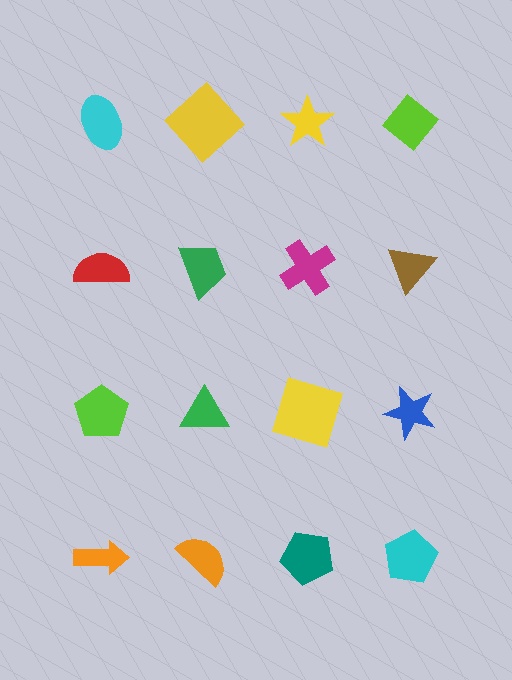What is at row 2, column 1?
A red semicircle.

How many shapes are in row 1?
4 shapes.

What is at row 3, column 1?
A lime pentagon.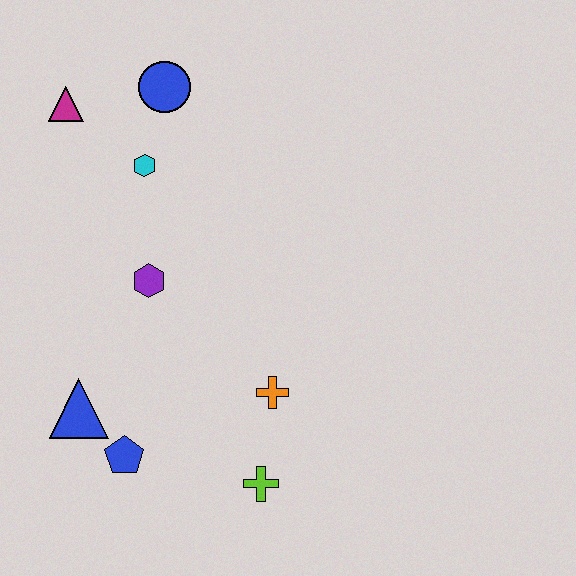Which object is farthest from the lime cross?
The magenta triangle is farthest from the lime cross.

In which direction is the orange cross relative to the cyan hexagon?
The orange cross is below the cyan hexagon.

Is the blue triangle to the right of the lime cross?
No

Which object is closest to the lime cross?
The orange cross is closest to the lime cross.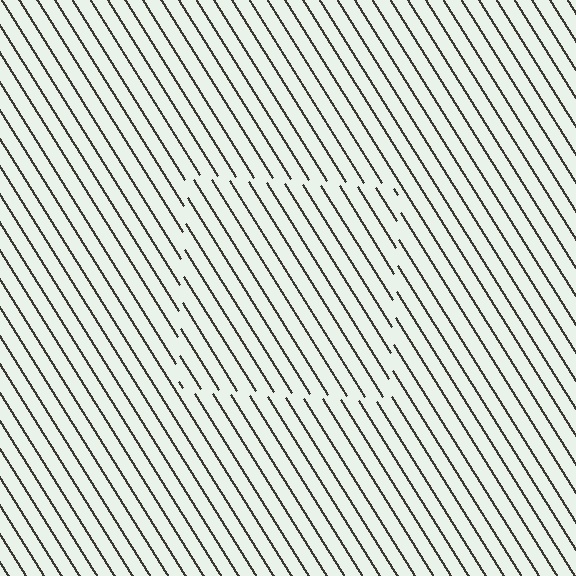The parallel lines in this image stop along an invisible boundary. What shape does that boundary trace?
An illusory square. The interior of the shape contains the same grating, shifted by half a period — the contour is defined by the phase discontinuity where line-ends from the inner and outer gratings abut.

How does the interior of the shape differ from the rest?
The interior of the shape contains the same grating, shifted by half a period — the contour is defined by the phase discontinuity where line-ends from the inner and outer gratings abut.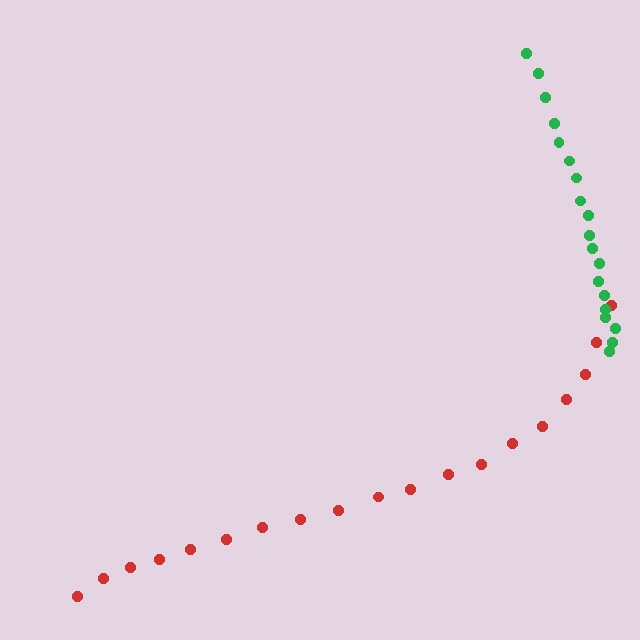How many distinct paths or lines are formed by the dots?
There are 2 distinct paths.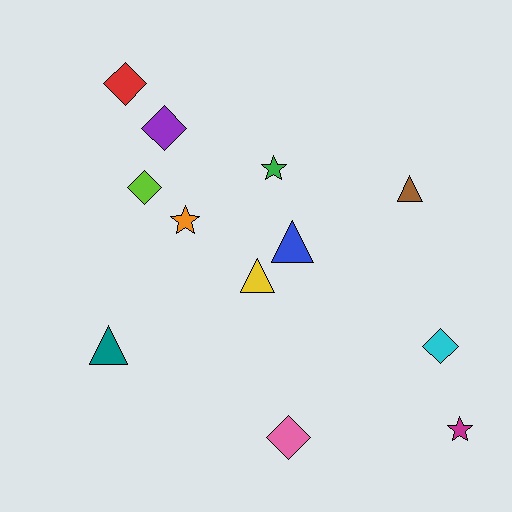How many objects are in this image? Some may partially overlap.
There are 12 objects.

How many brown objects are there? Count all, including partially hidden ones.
There is 1 brown object.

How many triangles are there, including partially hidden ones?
There are 4 triangles.